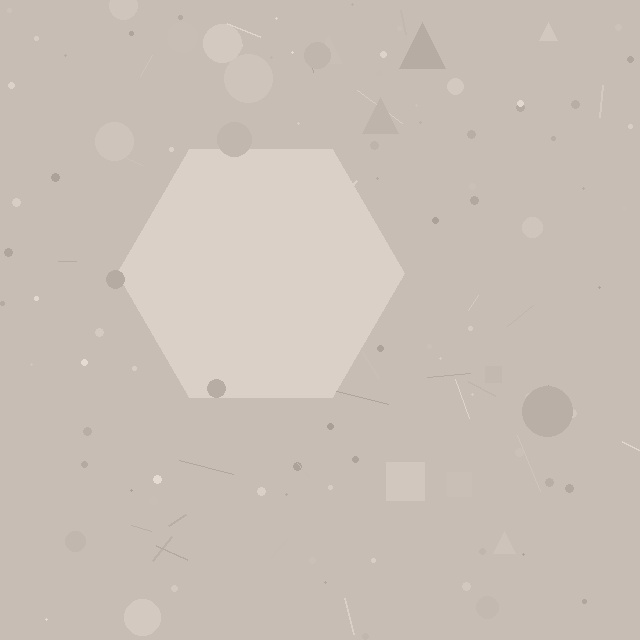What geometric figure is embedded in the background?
A hexagon is embedded in the background.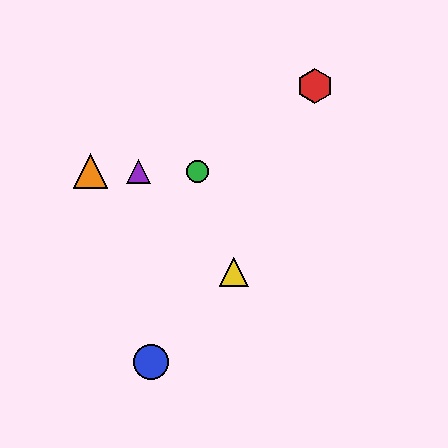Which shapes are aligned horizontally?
The green circle, the purple triangle, the orange triangle are aligned horizontally.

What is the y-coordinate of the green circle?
The green circle is at y≈171.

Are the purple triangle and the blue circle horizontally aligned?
No, the purple triangle is at y≈171 and the blue circle is at y≈362.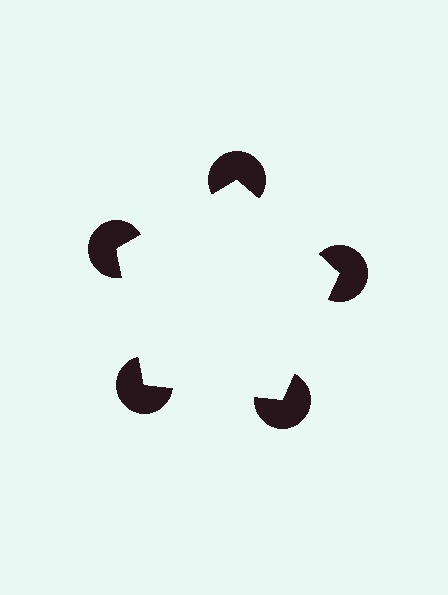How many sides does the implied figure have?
5 sides.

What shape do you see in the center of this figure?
An illusory pentagon — its edges are inferred from the aligned wedge cuts in the pac-man discs, not physically drawn.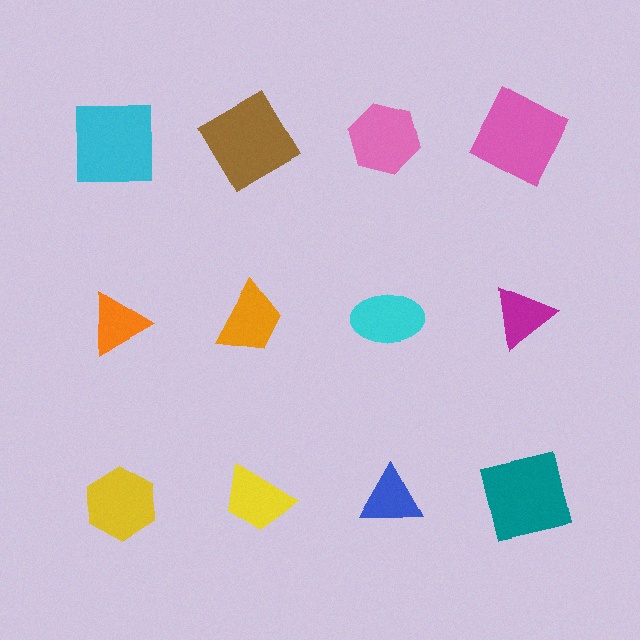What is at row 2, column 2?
An orange trapezoid.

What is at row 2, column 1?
An orange triangle.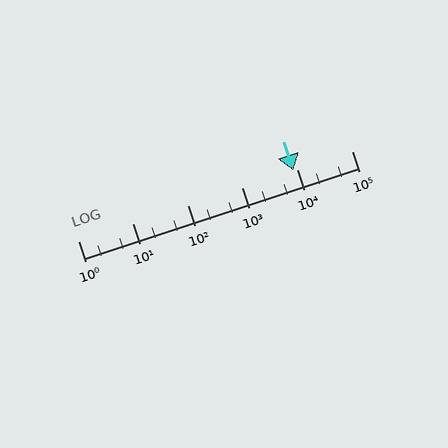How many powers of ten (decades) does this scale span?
The scale spans 5 decades, from 1 to 100000.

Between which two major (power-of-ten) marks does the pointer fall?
The pointer is between 1000 and 10000.